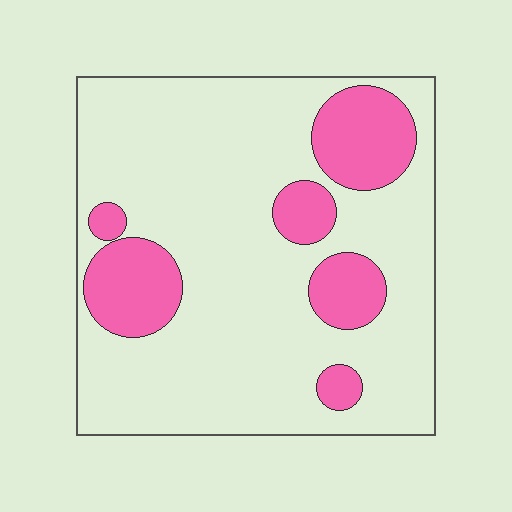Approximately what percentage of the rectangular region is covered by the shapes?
Approximately 20%.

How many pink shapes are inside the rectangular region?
6.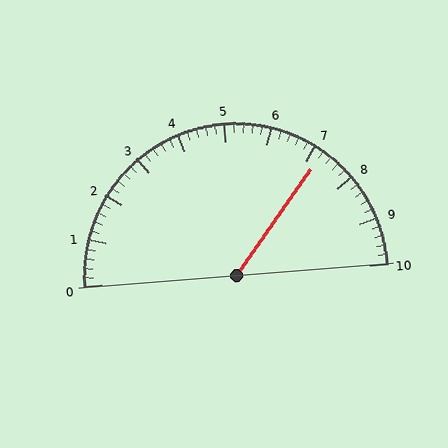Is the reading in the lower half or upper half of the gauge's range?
The reading is in the upper half of the range (0 to 10).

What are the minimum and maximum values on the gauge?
The gauge ranges from 0 to 10.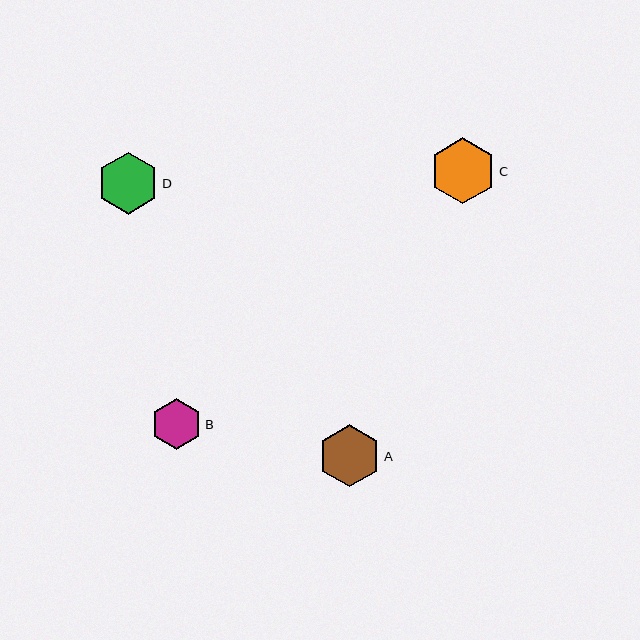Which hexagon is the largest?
Hexagon C is the largest with a size of approximately 66 pixels.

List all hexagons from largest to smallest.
From largest to smallest: C, A, D, B.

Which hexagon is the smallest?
Hexagon B is the smallest with a size of approximately 51 pixels.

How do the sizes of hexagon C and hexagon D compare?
Hexagon C and hexagon D are approximately the same size.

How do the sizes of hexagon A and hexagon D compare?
Hexagon A and hexagon D are approximately the same size.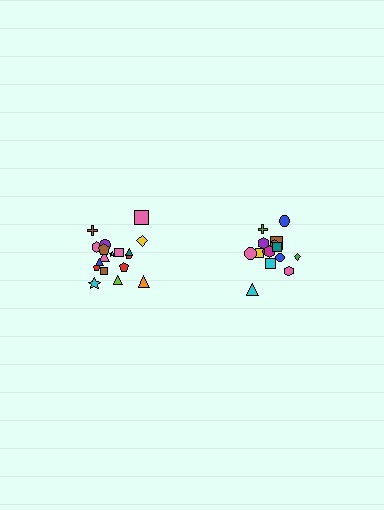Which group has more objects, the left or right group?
The left group.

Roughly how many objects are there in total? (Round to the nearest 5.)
Roughly 35 objects in total.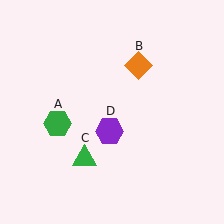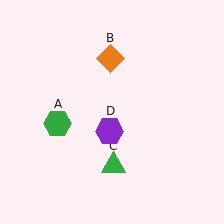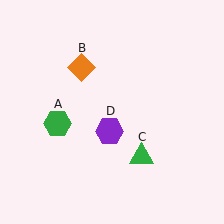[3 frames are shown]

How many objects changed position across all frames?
2 objects changed position: orange diamond (object B), green triangle (object C).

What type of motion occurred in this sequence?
The orange diamond (object B), green triangle (object C) rotated counterclockwise around the center of the scene.